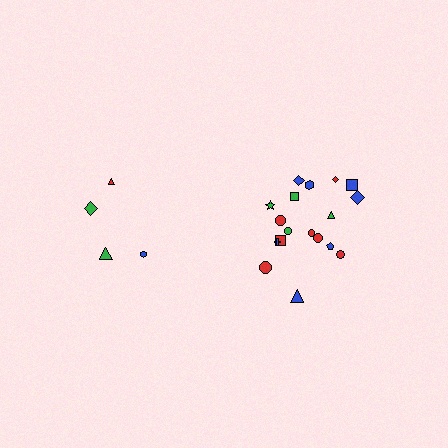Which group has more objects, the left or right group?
The right group.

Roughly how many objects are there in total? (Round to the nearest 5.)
Roughly 20 objects in total.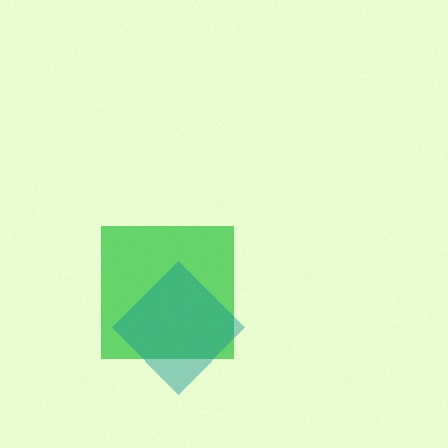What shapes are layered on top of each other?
The layered shapes are: a green square, a teal diamond.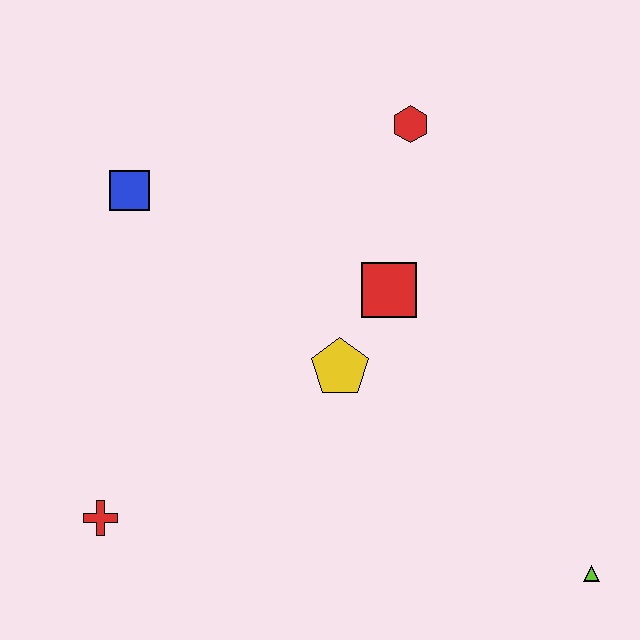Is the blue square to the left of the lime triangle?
Yes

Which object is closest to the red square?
The yellow pentagon is closest to the red square.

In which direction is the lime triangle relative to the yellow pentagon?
The lime triangle is to the right of the yellow pentagon.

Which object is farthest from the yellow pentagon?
The lime triangle is farthest from the yellow pentagon.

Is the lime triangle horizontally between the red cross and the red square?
No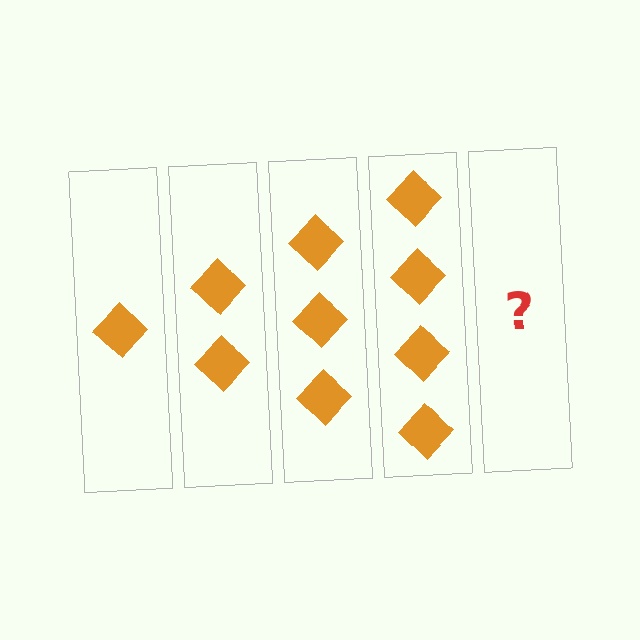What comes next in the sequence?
The next element should be 5 diamonds.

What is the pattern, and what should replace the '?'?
The pattern is that each step adds one more diamond. The '?' should be 5 diamonds.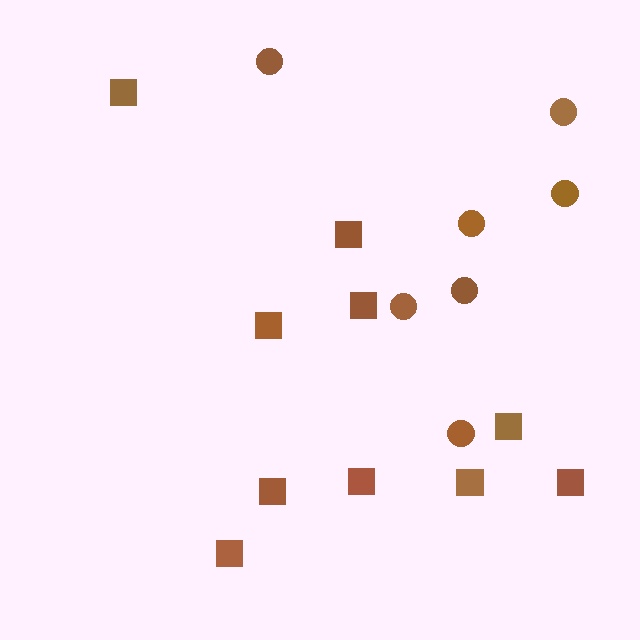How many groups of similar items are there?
There are 2 groups: one group of circles (7) and one group of squares (10).